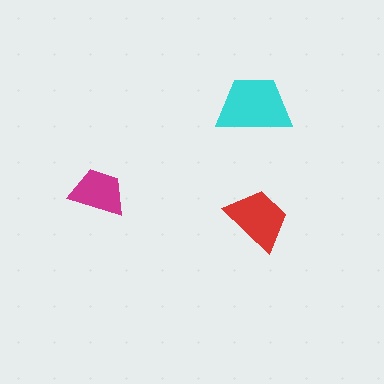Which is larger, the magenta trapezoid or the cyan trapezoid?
The cyan one.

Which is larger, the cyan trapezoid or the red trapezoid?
The cyan one.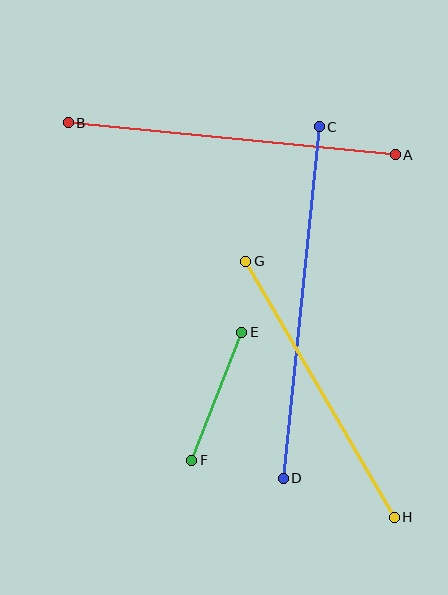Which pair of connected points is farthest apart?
Points C and D are farthest apart.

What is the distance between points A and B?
The distance is approximately 328 pixels.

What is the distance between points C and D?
The distance is approximately 353 pixels.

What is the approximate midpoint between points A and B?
The midpoint is at approximately (232, 139) pixels.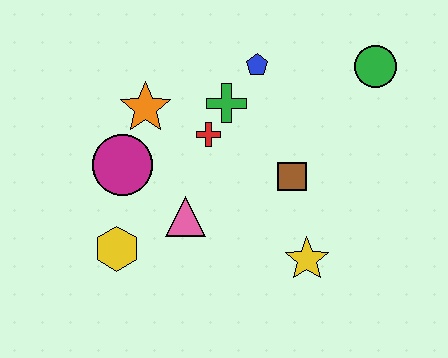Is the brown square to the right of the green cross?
Yes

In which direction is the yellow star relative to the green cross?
The yellow star is below the green cross.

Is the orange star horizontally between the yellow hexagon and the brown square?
Yes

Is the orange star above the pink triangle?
Yes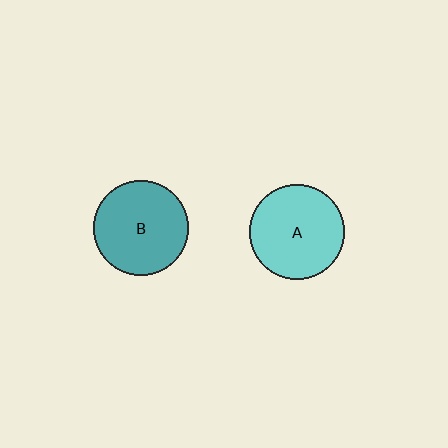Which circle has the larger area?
Circle B (teal).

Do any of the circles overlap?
No, none of the circles overlap.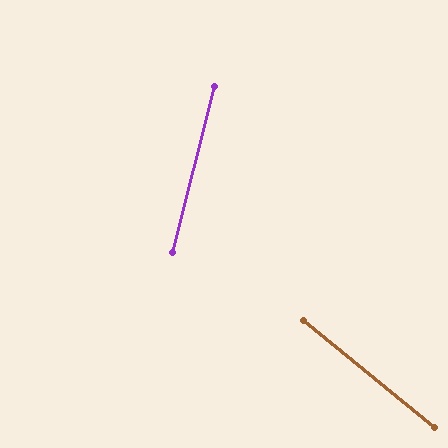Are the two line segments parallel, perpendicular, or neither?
Neither parallel nor perpendicular — they differ by about 65°.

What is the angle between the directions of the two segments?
Approximately 65 degrees.